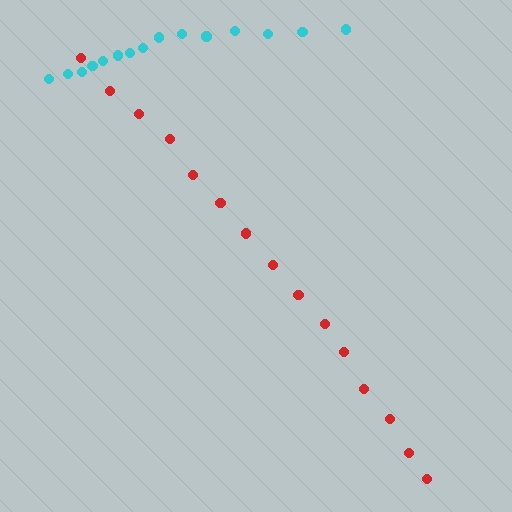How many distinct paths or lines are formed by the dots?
There are 2 distinct paths.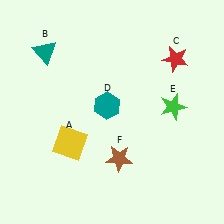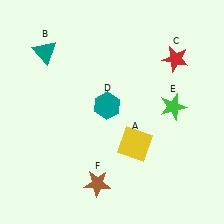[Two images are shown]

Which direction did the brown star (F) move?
The brown star (F) moved down.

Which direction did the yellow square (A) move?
The yellow square (A) moved right.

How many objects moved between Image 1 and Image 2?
2 objects moved between the two images.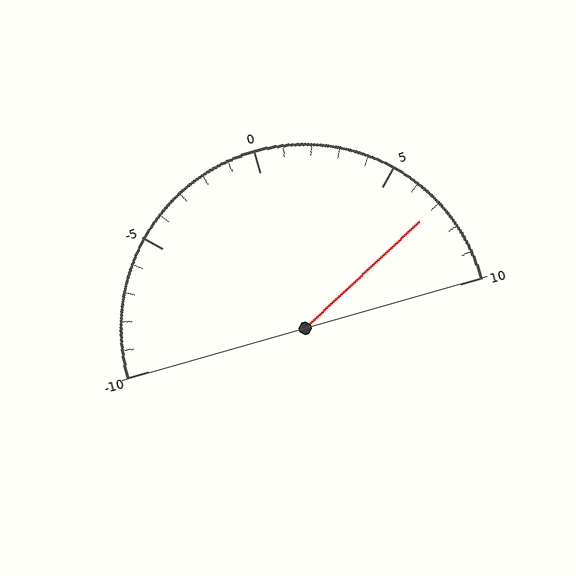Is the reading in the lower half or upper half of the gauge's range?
The reading is in the upper half of the range (-10 to 10).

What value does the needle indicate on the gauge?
The needle indicates approximately 7.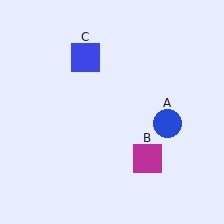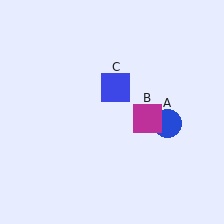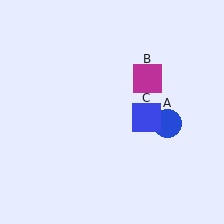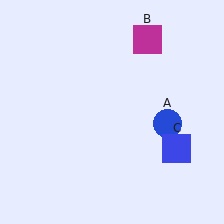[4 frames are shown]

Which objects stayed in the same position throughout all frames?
Blue circle (object A) remained stationary.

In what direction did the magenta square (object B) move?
The magenta square (object B) moved up.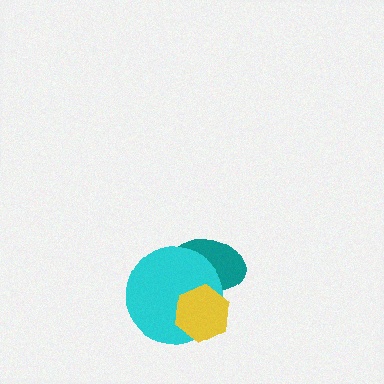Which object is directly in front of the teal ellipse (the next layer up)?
The cyan circle is directly in front of the teal ellipse.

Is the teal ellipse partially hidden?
Yes, it is partially covered by another shape.